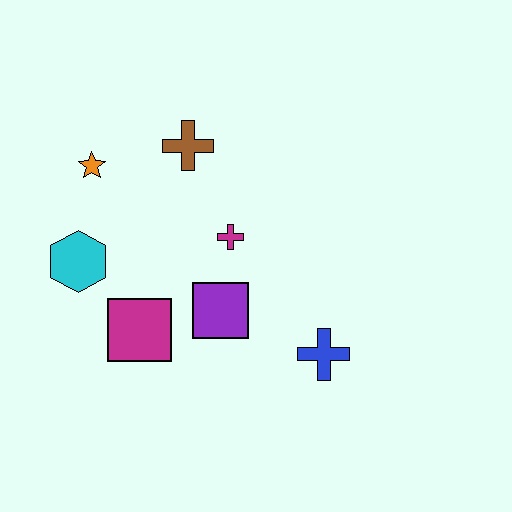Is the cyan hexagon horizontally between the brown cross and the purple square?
No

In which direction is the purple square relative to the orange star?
The purple square is below the orange star.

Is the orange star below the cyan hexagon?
No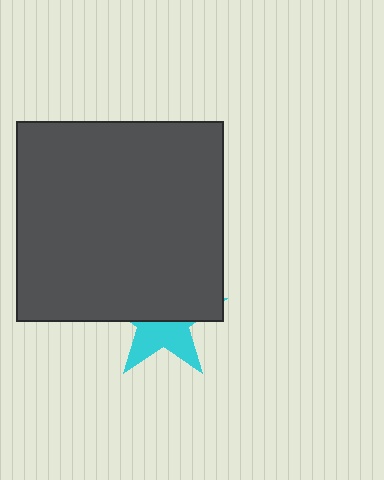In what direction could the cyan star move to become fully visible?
The cyan star could move down. That would shift it out from behind the dark gray rectangle entirely.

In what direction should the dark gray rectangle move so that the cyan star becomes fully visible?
The dark gray rectangle should move up. That is the shortest direction to clear the overlap and leave the cyan star fully visible.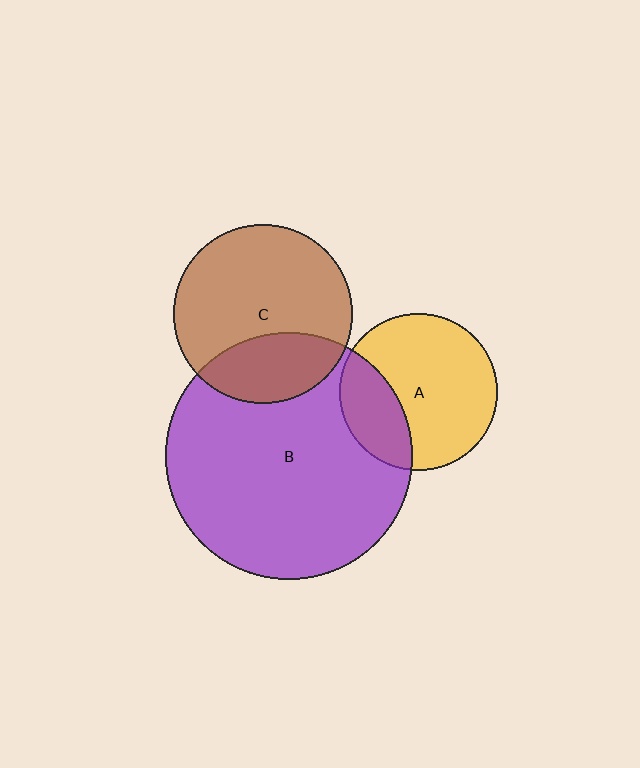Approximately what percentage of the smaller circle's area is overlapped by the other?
Approximately 30%.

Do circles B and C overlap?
Yes.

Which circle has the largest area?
Circle B (purple).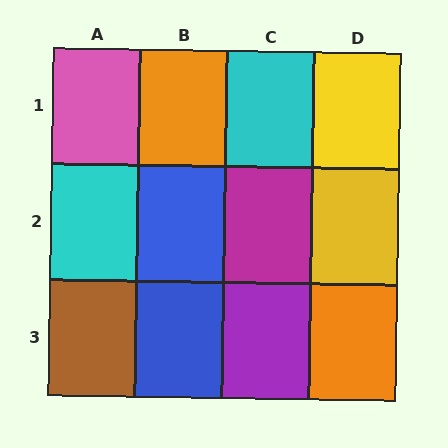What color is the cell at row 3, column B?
Blue.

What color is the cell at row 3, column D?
Orange.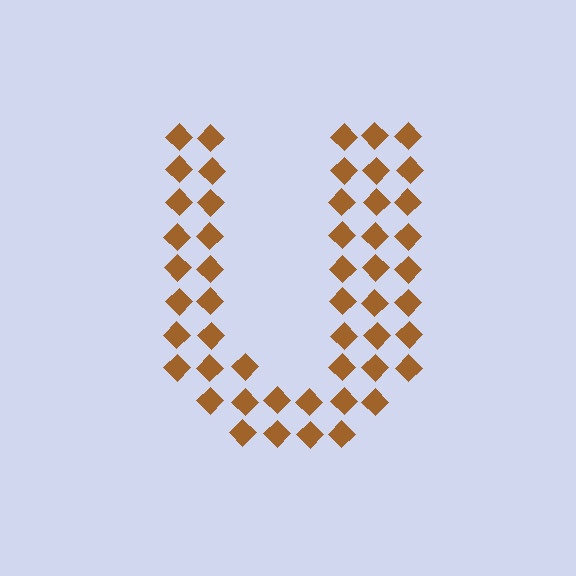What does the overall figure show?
The overall figure shows the letter U.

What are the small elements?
The small elements are diamonds.